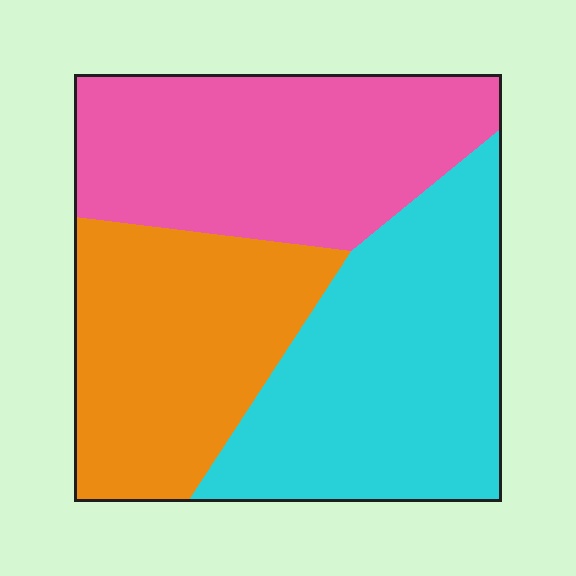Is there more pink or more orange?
Pink.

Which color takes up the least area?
Orange, at roughly 30%.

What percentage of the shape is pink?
Pink covers 34% of the shape.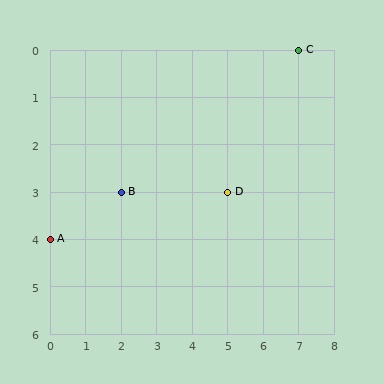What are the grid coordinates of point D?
Point D is at grid coordinates (5, 3).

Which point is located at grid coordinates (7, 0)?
Point C is at (7, 0).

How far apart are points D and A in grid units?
Points D and A are 5 columns and 1 row apart (about 5.1 grid units diagonally).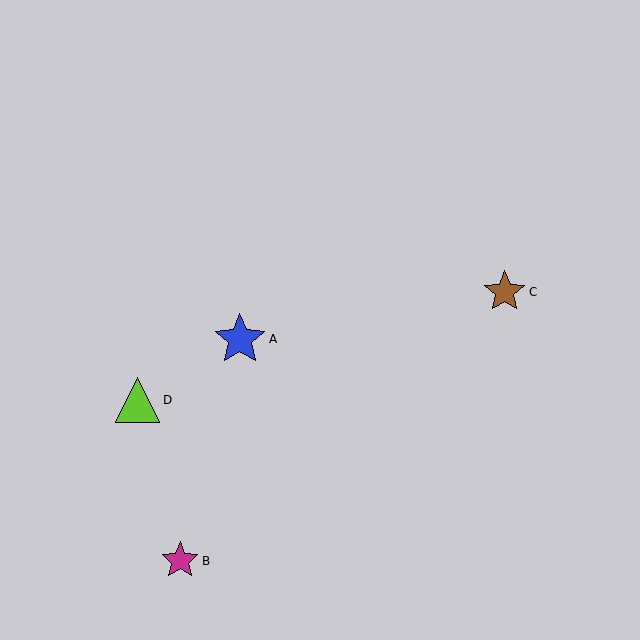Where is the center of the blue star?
The center of the blue star is at (240, 339).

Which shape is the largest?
The blue star (labeled A) is the largest.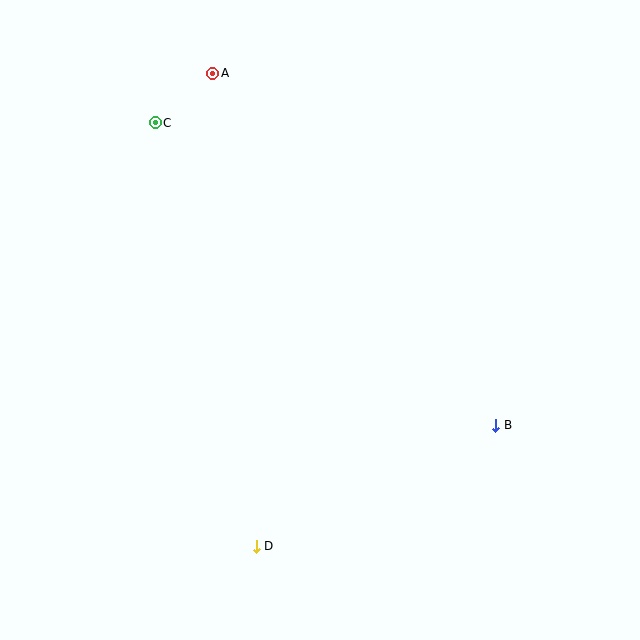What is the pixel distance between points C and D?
The distance between C and D is 436 pixels.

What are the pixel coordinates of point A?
Point A is at (213, 73).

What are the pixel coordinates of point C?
Point C is at (155, 123).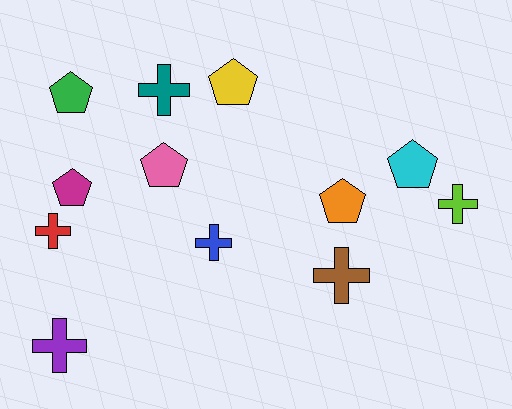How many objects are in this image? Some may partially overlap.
There are 12 objects.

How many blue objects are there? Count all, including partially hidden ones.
There is 1 blue object.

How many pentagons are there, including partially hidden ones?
There are 6 pentagons.